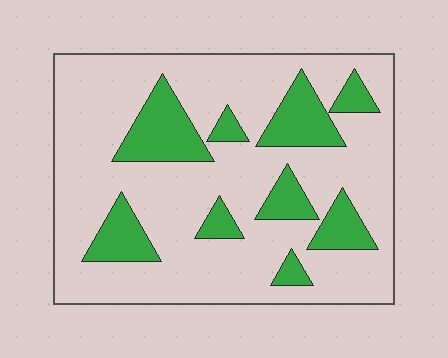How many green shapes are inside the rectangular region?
9.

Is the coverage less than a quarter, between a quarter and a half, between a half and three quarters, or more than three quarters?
Less than a quarter.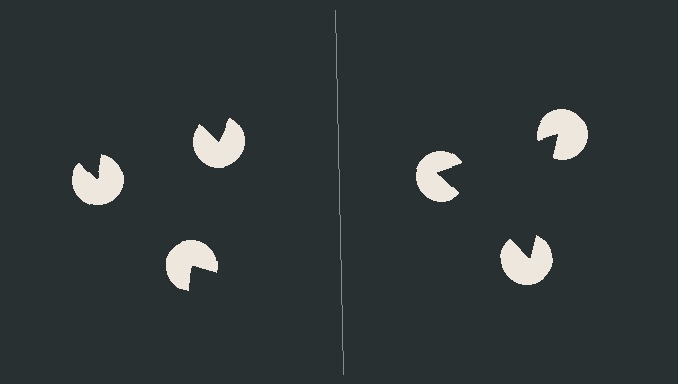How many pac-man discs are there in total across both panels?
6 — 3 on each side.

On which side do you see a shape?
An illusory triangle appears on the right side. On the left side the wedge cuts are rotated, so no coherent shape forms.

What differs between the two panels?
The pac-man discs are positioned identically on both sides; only the wedge orientations differ. On the right they align to a triangle; on the left they are misaligned.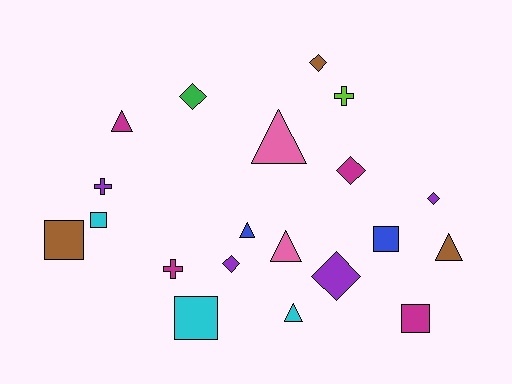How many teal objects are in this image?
There are no teal objects.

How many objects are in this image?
There are 20 objects.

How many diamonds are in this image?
There are 6 diamonds.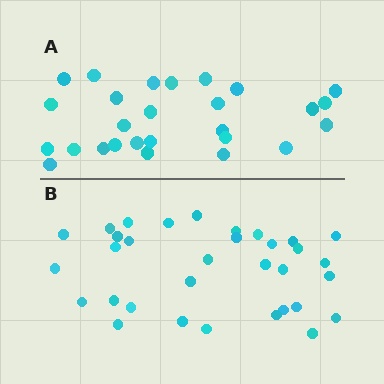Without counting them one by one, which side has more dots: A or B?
Region B (the bottom region) has more dots.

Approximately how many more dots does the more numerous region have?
Region B has about 6 more dots than region A.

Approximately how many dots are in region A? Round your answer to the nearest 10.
About 30 dots. (The exact count is 27, which rounds to 30.)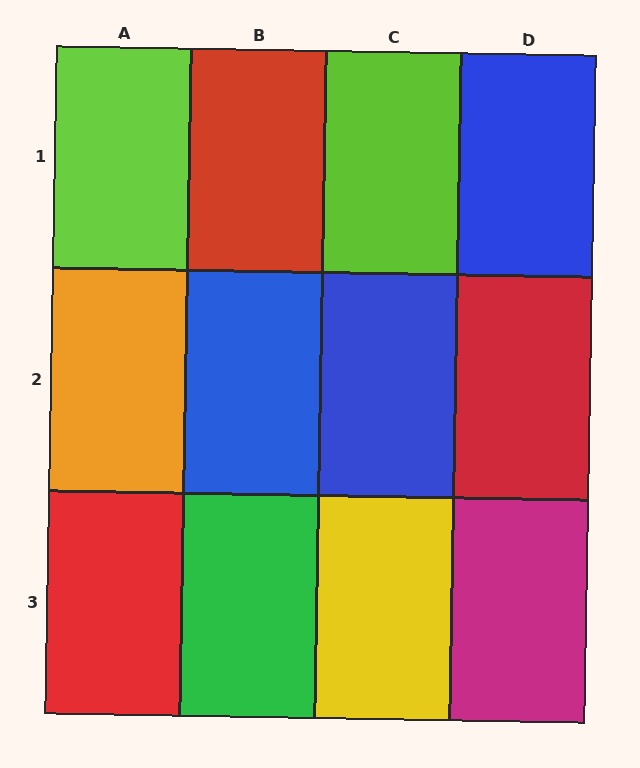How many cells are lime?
2 cells are lime.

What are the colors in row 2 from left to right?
Orange, blue, blue, red.